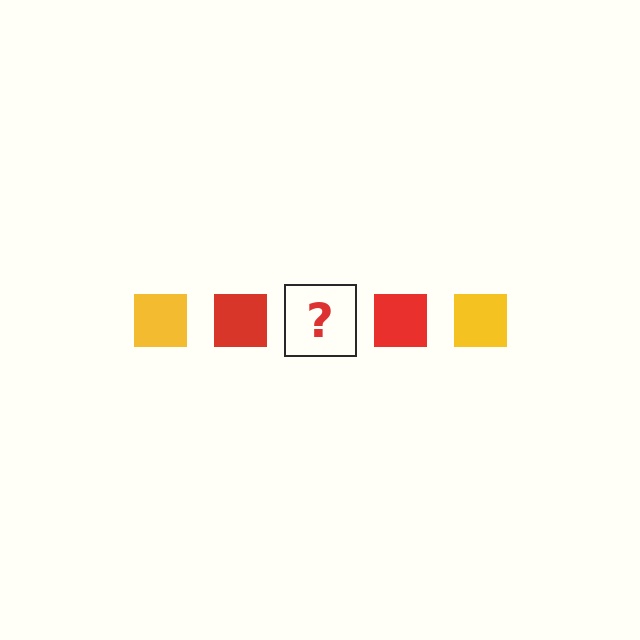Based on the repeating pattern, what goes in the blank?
The blank should be a yellow square.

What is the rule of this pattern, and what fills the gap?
The rule is that the pattern cycles through yellow, red squares. The gap should be filled with a yellow square.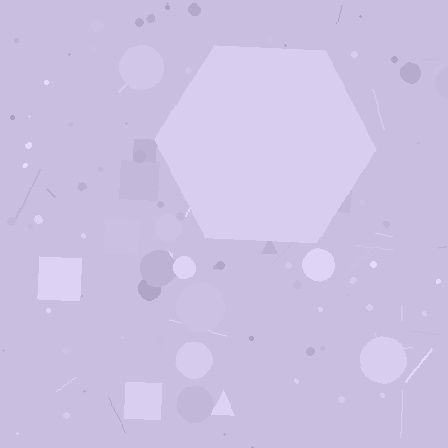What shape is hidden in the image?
A hexagon is hidden in the image.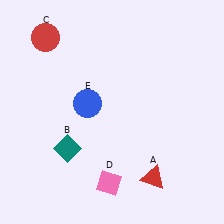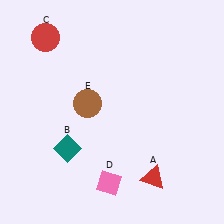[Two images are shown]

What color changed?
The circle (E) changed from blue in Image 1 to brown in Image 2.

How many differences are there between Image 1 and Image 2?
There is 1 difference between the two images.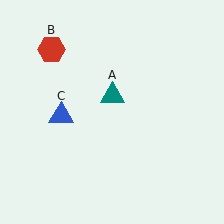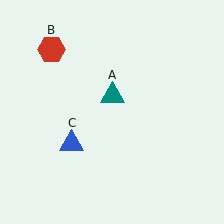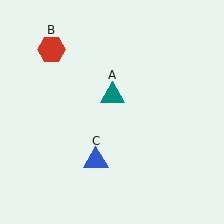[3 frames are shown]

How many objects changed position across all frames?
1 object changed position: blue triangle (object C).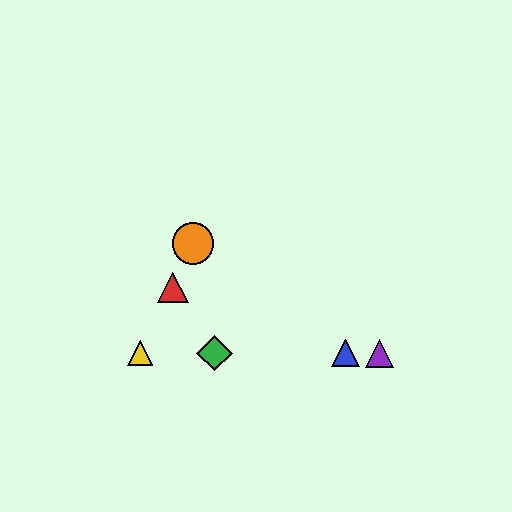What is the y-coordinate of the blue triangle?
The blue triangle is at y≈353.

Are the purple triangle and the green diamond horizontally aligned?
Yes, both are at y≈353.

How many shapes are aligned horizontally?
4 shapes (the blue triangle, the green diamond, the yellow triangle, the purple triangle) are aligned horizontally.